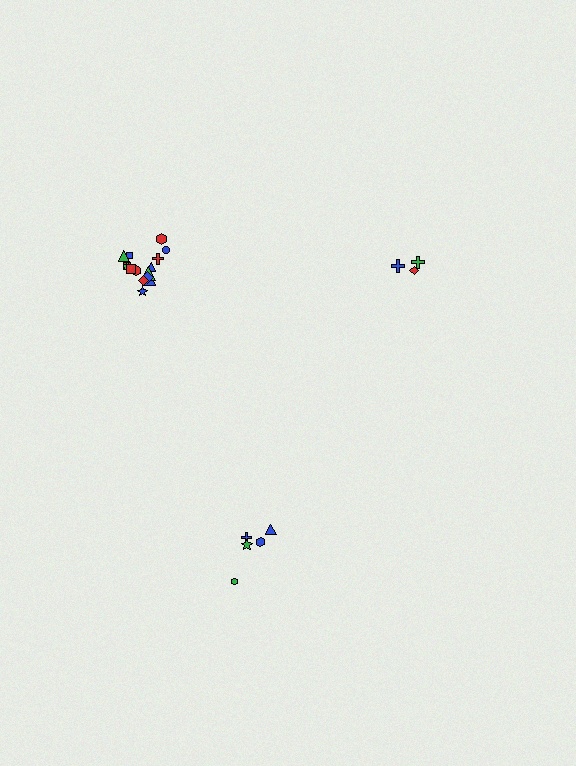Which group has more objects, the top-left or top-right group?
The top-left group.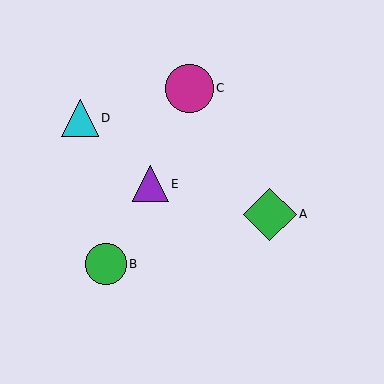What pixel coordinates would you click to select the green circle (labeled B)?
Click at (106, 264) to select the green circle B.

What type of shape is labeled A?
Shape A is a green diamond.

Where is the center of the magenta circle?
The center of the magenta circle is at (189, 88).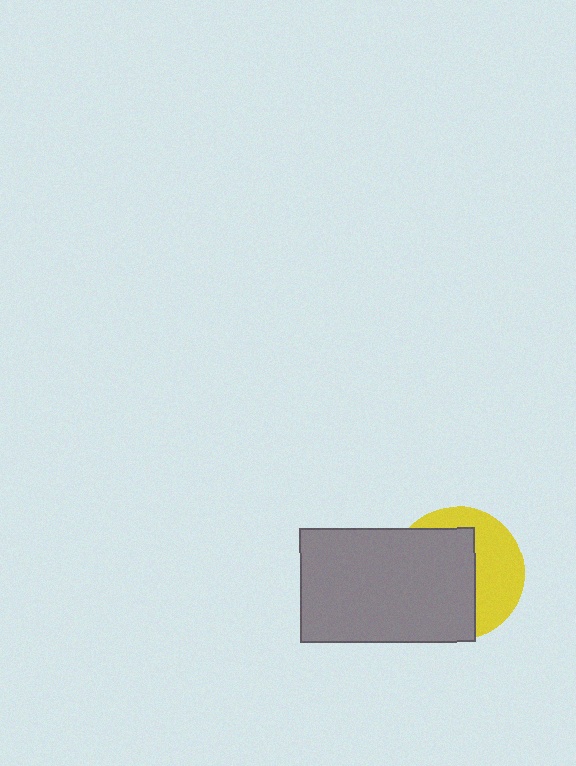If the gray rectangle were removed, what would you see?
You would see the complete yellow circle.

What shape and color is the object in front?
The object in front is a gray rectangle.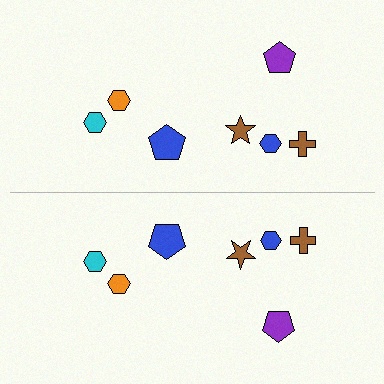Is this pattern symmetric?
Yes, this pattern has bilateral (reflection) symmetry.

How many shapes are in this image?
There are 14 shapes in this image.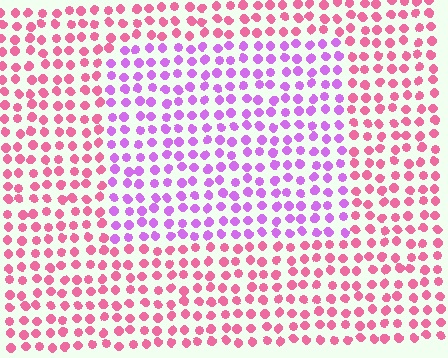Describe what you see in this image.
The image is filled with small pink elements in a uniform arrangement. A rectangle-shaped region is visible where the elements are tinted to a slightly different hue, forming a subtle color boundary.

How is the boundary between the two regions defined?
The boundary is defined purely by a slight shift in hue (about 47 degrees). Spacing, size, and orientation are identical on both sides.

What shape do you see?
I see a rectangle.